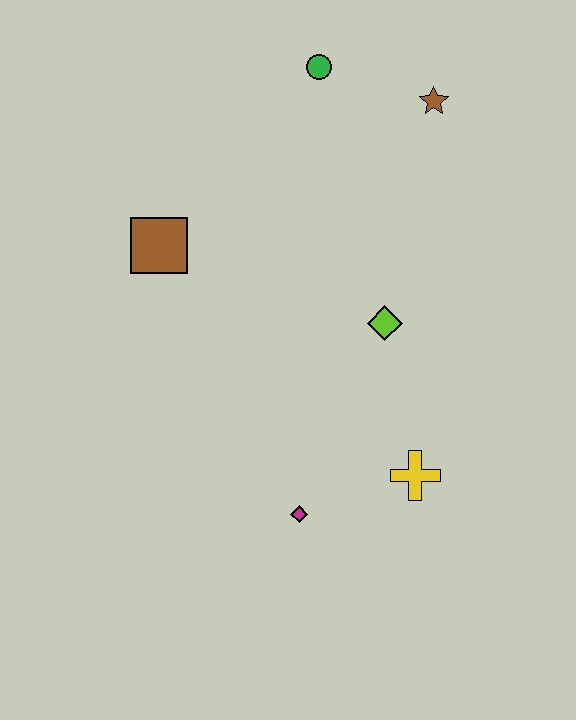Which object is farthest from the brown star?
The magenta diamond is farthest from the brown star.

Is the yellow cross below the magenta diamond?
No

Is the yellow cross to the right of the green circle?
Yes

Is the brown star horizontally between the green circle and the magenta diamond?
No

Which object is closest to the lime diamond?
The yellow cross is closest to the lime diamond.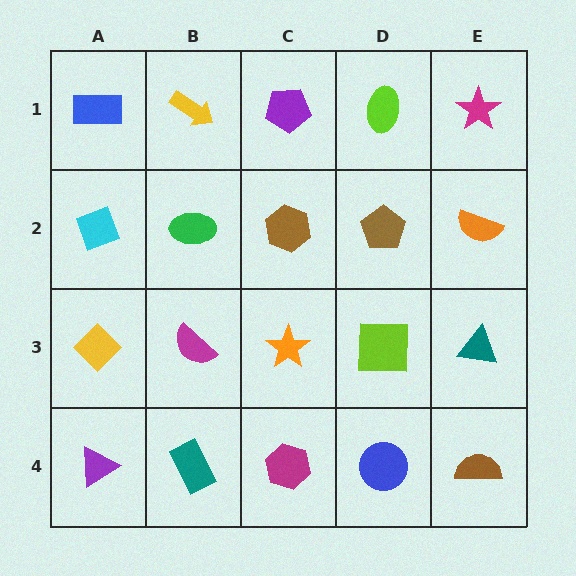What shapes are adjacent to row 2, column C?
A purple pentagon (row 1, column C), an orange star (row 3, column C), a green ellipse (row 2, column B), a brown pentagon (row 2, column D).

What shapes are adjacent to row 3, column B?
A green ellipse (row 2, column B), a teal rectangle (row 4, column B), a yellow diamond (row 3, column A), an orange star (row 3, column C).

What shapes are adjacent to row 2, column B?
A yellow arrow (row 1, column B), a magenta semicircle (row 3, column B), a cyan diamond (row 2, column A), a brown hexagon (row 2, column C).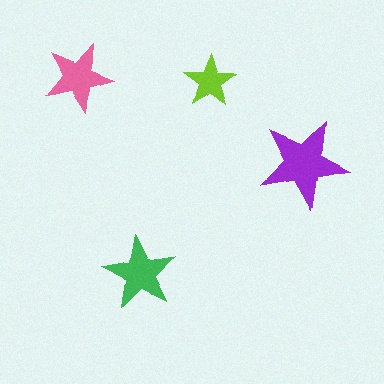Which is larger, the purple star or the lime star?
The purple one.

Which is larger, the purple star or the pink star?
The purple one.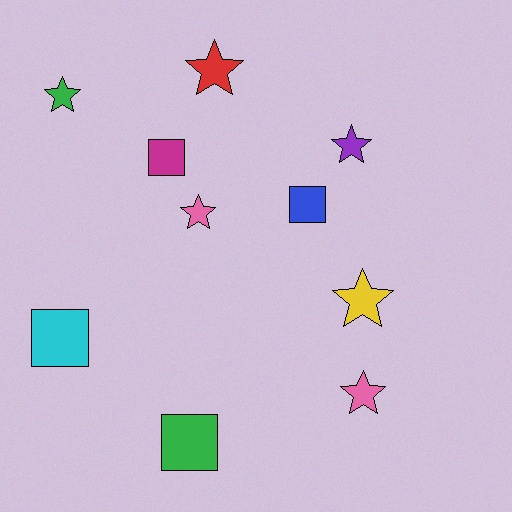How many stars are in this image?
There are 6 stars.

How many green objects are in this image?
There are 2 green objects.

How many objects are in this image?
There are 10 objects.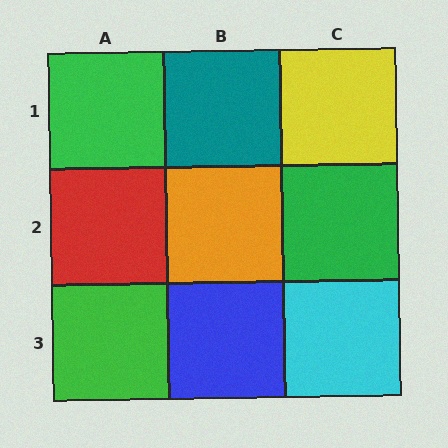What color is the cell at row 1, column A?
Green.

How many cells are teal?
1 cell is teal.